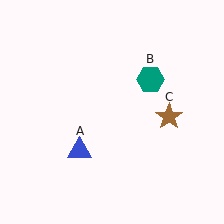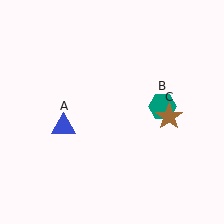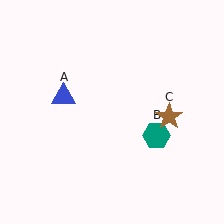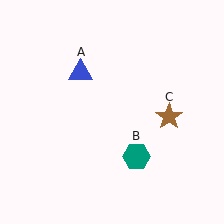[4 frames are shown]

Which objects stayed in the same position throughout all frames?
Brown star (object C) remained stationary.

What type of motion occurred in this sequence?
The blue triangle (object A), teal hexagon (object B) rotated clockwise around the center of the scene.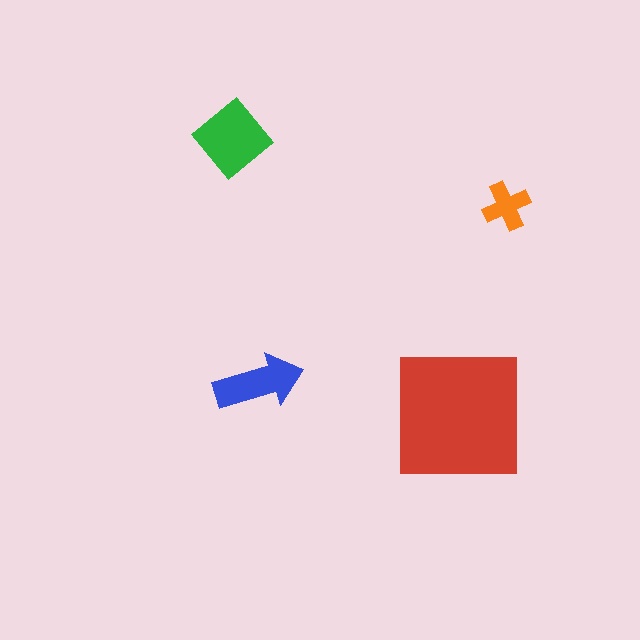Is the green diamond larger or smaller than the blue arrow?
Larger.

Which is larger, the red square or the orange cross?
The red square.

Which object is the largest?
The red square.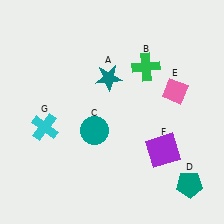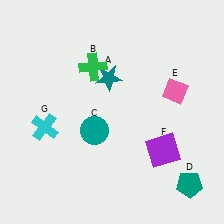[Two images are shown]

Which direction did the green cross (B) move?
The green cross (B) moved left.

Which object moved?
The green cross (B) moved left.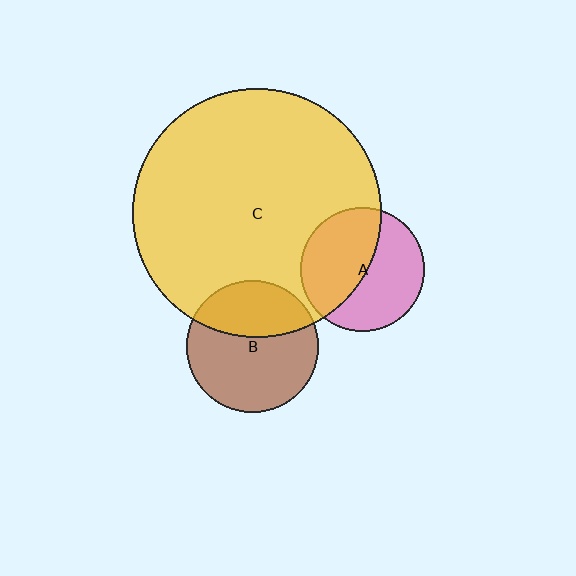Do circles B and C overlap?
Yes.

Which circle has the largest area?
Circle C (yellow).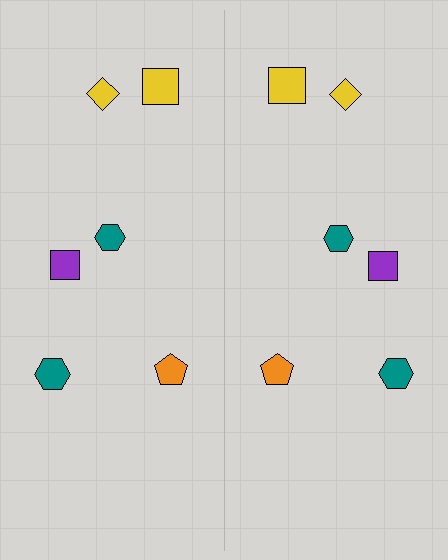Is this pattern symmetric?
Yes, this pattern has bilateral (reflection) symmetry.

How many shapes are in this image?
There are 12 shapes in this image.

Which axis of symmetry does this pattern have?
The pattern has a vertical axis of symmetry running through the center of the image.